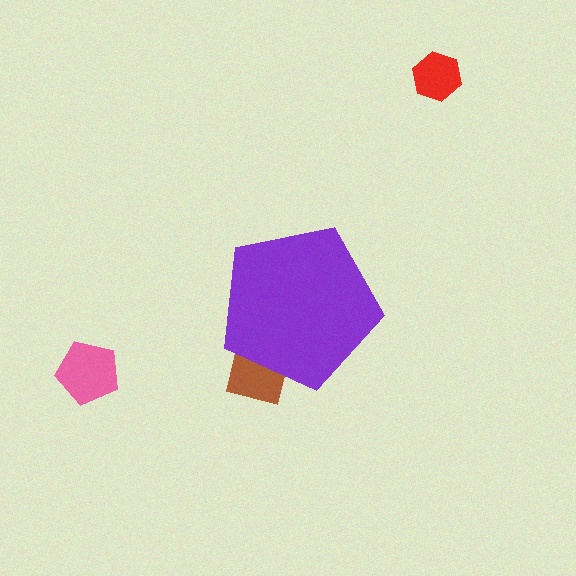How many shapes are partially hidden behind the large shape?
1 shape is partially hidden.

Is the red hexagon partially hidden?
No, the red hexagon is fully visible.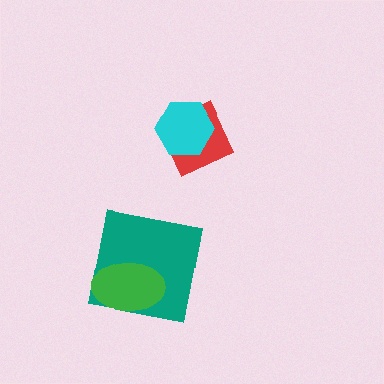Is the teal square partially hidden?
Yes, it is partially covered by another shape.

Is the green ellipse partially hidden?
No, no other shape covers it.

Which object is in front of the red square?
The cyan hexagon is in front of the red square.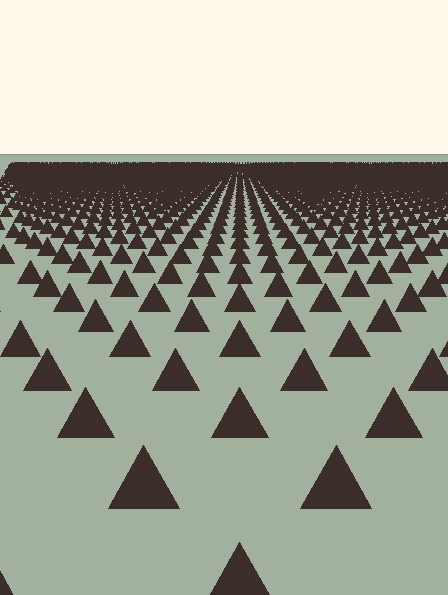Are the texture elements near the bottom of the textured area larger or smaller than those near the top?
Larger. Near the bottom, elements are closer to the viewer and appear at a bigger on-screen size.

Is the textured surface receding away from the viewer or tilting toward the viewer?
The surface is receding away from the viewer. Texture elements get smaller and denser toward the top.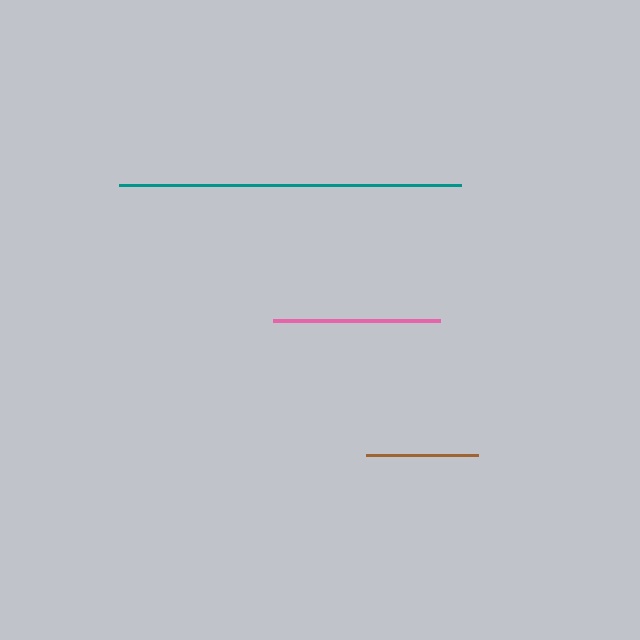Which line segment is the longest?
The teal line is the longest at approximately 342 pixels.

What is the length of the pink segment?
The pink segment is approximately 167 pixels long.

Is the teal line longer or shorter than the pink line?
The teal line is longer than the pink line.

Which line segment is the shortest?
The brown line is the shortest at approximately 112 pixels.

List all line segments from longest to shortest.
From longest to shortest: teal, pink, brown.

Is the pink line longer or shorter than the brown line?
The pink line is longer than the brown line.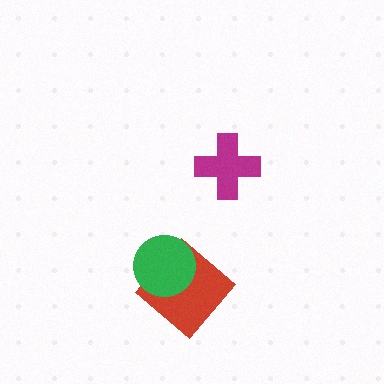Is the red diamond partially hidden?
Yes, it is partially covered by another shape.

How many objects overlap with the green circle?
1 object overlaps with the green circle.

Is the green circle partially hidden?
No, no other shape covers it.